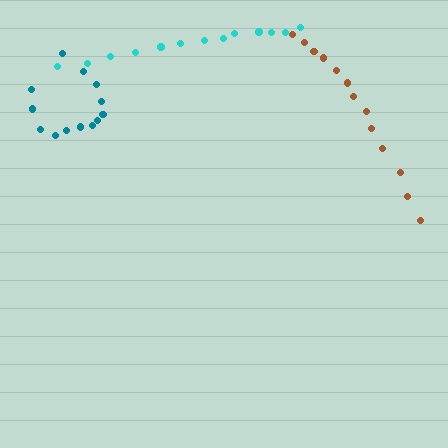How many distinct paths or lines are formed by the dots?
There are 3 distinct paths.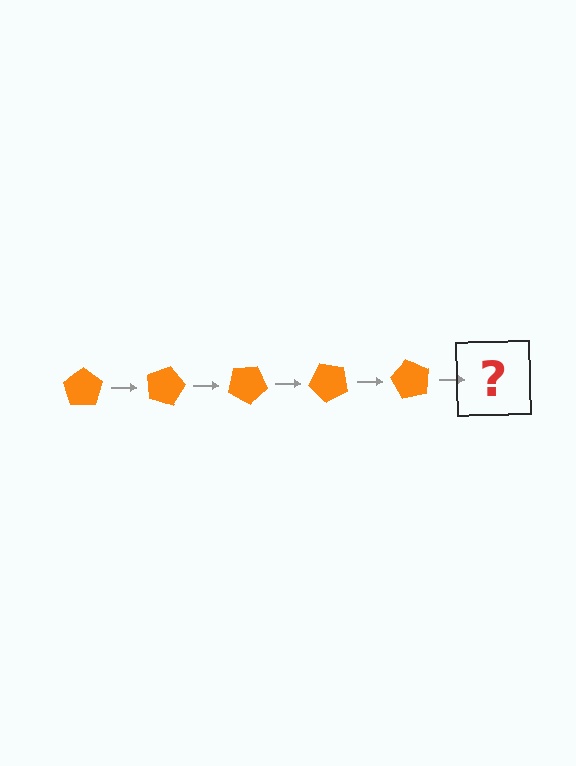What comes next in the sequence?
The next element should be an orange pentagon rotated 75 degrees.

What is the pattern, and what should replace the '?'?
The pattern is that the pentagon rotates 15 degrees each step. The '?' should be an orange pentagon rotated 75 degrees.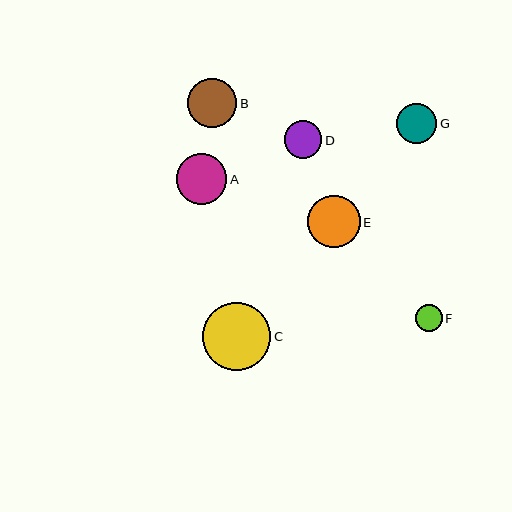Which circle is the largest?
Circle C is the largest with a size of approximately 68 pixels.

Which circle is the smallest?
Circle F is the smallest with a size of approximately 27 pixels.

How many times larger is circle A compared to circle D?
Circle A is approximately 1.4 times the size of circle D.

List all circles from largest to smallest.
From largest to smallest: C, E, A, B, G, D, F.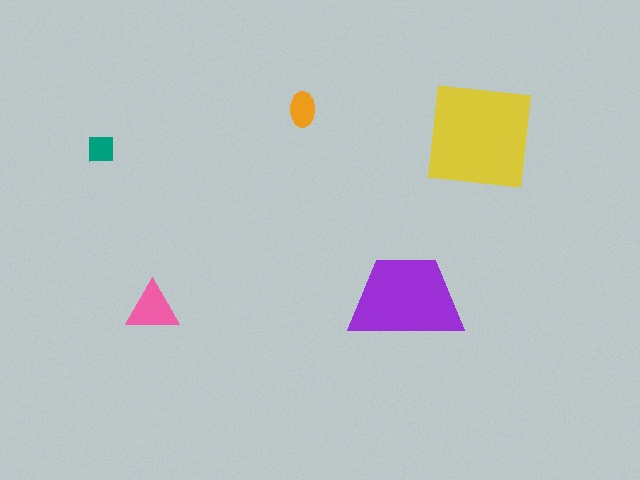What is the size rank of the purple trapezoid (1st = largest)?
2nd.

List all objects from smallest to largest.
The teal square, the orange ellipse, the pink triangle, the purple trapezoid, the yellow square.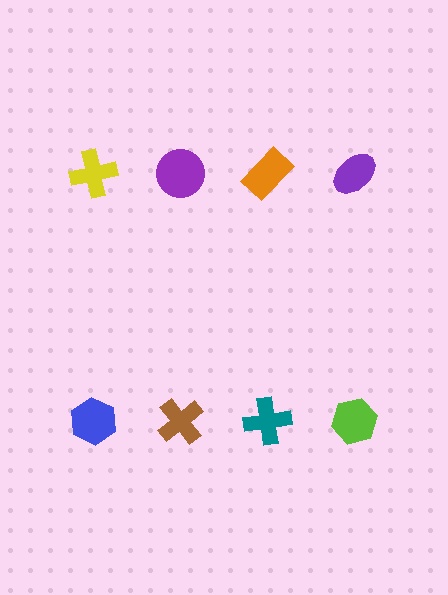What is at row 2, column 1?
A blue hexagon.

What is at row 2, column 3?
A teal cross.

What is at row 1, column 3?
An orange rectangle.